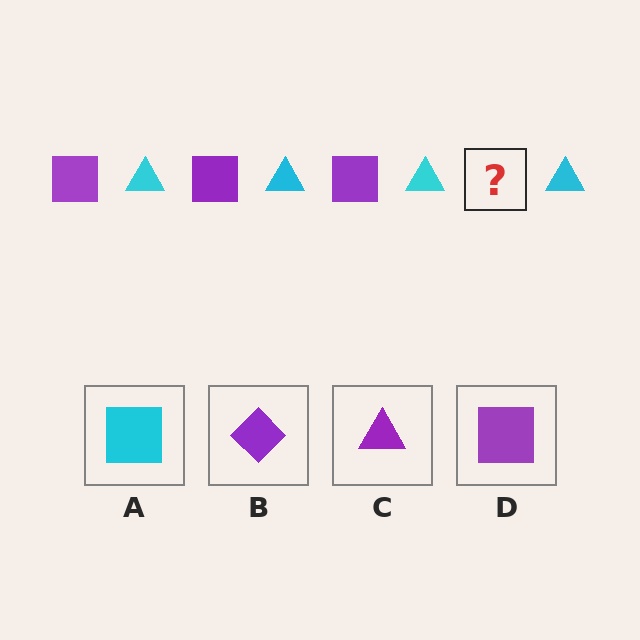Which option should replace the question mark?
Option D.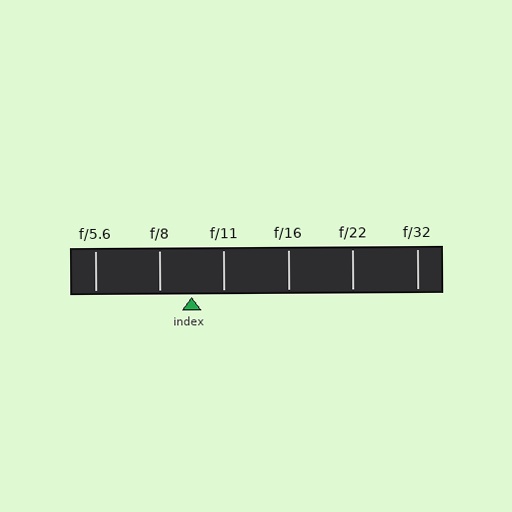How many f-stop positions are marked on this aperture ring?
There are 6 f-stop positions marked.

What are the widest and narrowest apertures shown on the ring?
The widest aperture shown is f/5.6 and the narrowest is f/32.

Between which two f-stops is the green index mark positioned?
The index mark is between f/8 and f/11.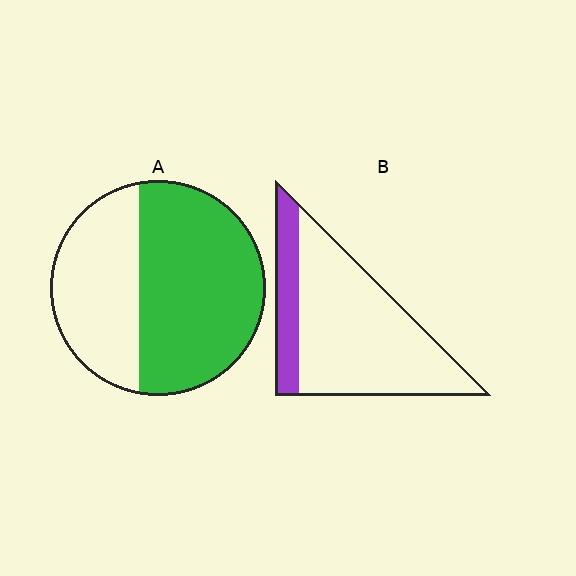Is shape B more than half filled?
No.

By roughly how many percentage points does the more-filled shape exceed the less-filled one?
By roughly 40 percentage points (A over B).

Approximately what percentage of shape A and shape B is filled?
A is approximately 60% and B is approximately 20%.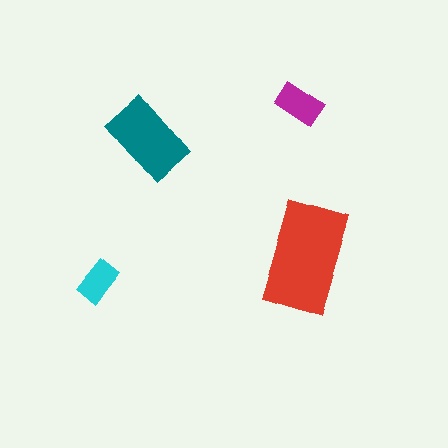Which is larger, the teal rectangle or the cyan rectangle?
The teal one.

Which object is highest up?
The magenta rectangle is topmost.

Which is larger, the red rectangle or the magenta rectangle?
The red one.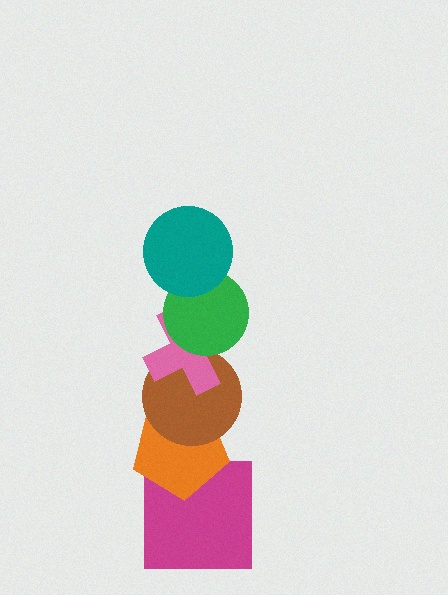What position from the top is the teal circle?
The teal circle is 1st from the top.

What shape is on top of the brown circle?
The pink cross is on top of the brown circle.